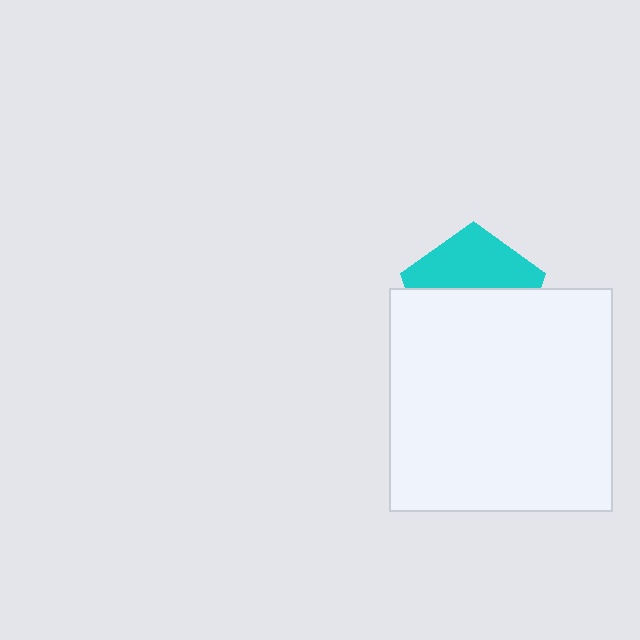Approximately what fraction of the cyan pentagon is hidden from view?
Roughly 58% of the cyan pentagon is hidden behind the white square.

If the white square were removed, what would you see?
You would see the complete cyan pentagon.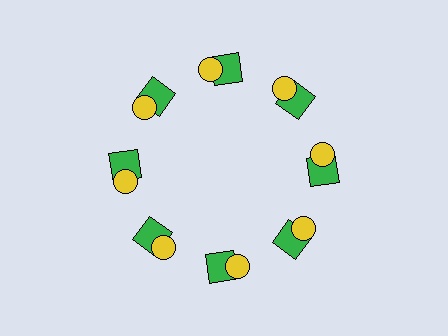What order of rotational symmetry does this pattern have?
This pattern has 8-fold rotational symmetry.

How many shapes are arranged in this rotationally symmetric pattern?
There are 16 shapes, arranged in 8 groups of 2.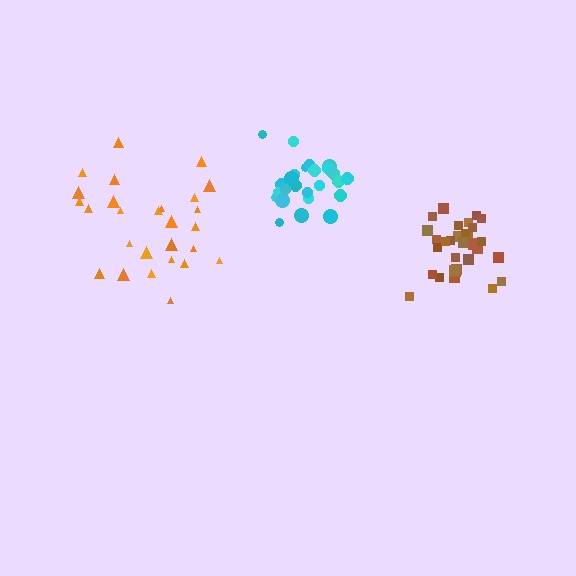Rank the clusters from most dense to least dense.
brown, cyan, orange.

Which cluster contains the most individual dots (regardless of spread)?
Brown (32).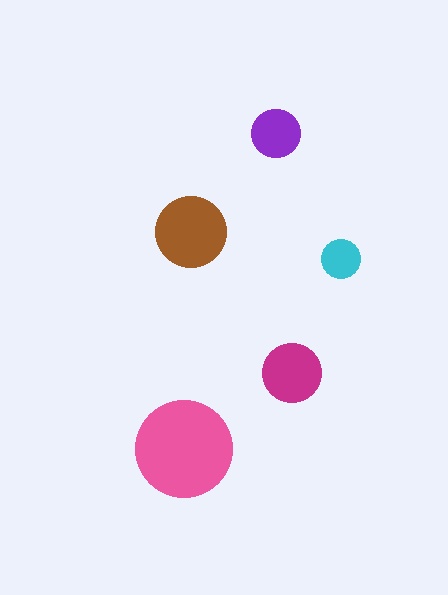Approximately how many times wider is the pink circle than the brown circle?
About 1.5 times wider.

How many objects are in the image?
There are 5 objects in the image.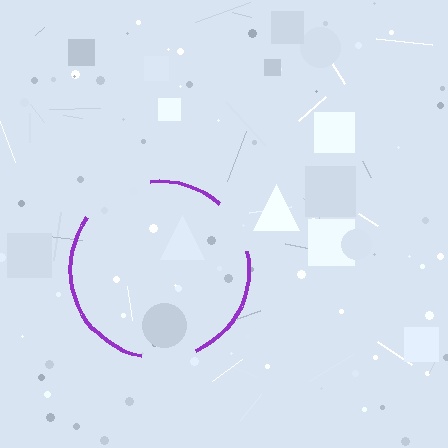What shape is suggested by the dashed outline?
The dashed outline suggests a circle.